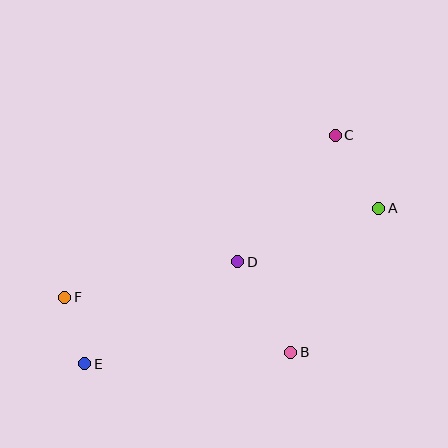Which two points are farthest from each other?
Points C and E are farthest from each other.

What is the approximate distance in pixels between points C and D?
The distance between C and D is approximately 160 pixels.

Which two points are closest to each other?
Points E and F are closest to each other.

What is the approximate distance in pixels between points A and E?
The distance between A and E is approximately 333 pixels.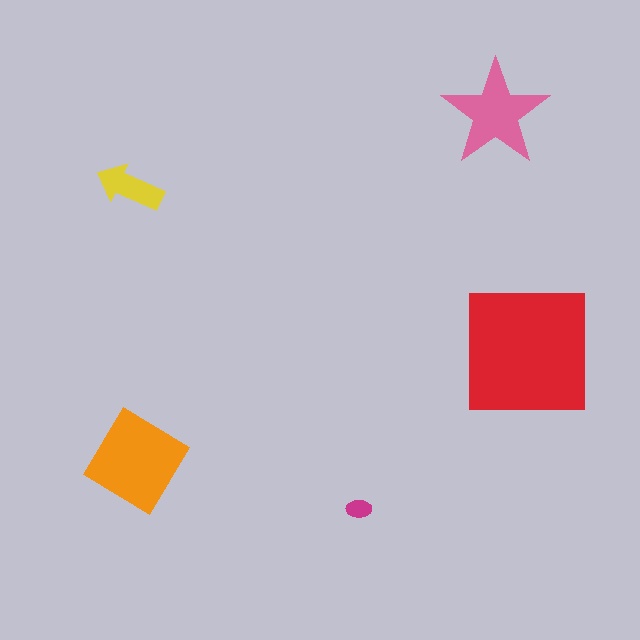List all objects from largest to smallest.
The red square, the orange diamond, the pink star, the yellow arrow, the magenta ellipse.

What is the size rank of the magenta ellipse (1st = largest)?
5th.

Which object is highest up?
The pink star is topmost.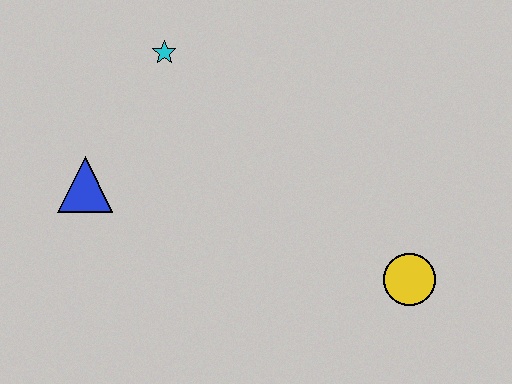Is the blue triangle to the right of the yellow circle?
No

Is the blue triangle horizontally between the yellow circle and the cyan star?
No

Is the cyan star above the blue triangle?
Yes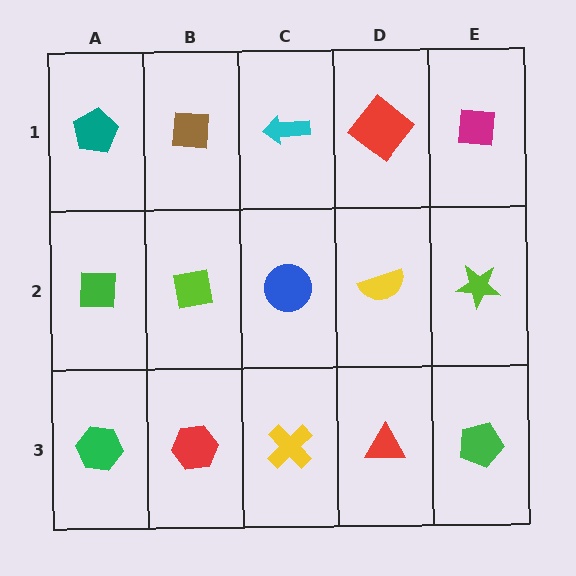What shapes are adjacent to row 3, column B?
A lime square (row 2, column B), a green hexagon (row 3, column A), a yellow cross (row 3, column C).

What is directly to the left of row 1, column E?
A red diamond.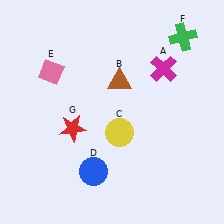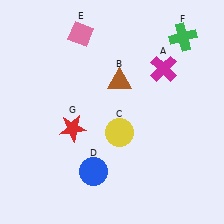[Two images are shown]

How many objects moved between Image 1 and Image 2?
1 object moved between the two images.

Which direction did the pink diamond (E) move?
The pink diamond (E) moved up.